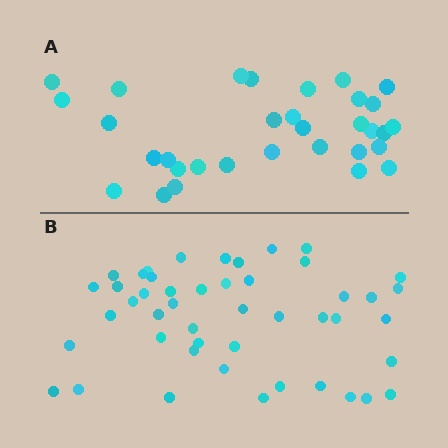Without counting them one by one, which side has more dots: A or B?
Region B (the bottom region) has more dots.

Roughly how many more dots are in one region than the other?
Region B has approximately 15 more dots than region A.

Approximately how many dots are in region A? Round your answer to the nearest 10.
About 30 dots. (The exact count is 32, which rounds to 30.)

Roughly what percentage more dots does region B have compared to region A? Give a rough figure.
About 45% more.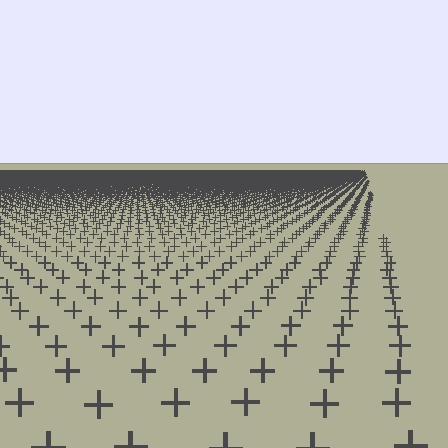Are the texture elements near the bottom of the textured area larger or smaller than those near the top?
Larger. Near the bottom, elements are closer to the viewer and appear at a bigger on-screen size.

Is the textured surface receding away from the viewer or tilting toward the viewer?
The surface is receding away from the viewer. Texture elements get smaller and denser toward the top.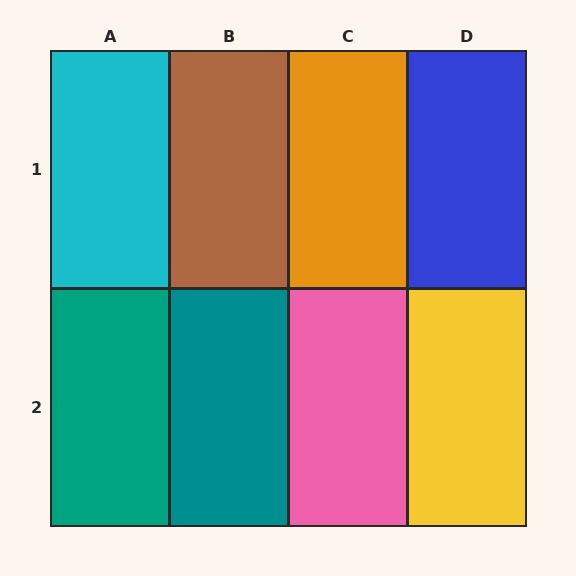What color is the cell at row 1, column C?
Orange.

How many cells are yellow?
1 cell is yellow.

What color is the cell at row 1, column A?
Cyan.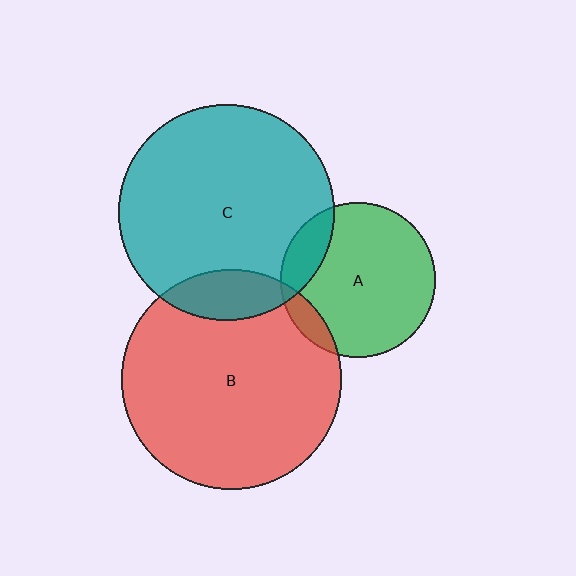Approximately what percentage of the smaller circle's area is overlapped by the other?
Approximately 15%.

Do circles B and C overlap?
Yes.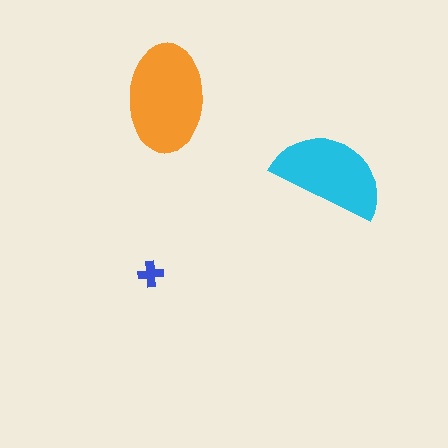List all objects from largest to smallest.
The orange ellipse, the cyan semicircle, the blue cross.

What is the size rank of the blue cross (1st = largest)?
3rd.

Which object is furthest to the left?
The blue cross is leftmost.